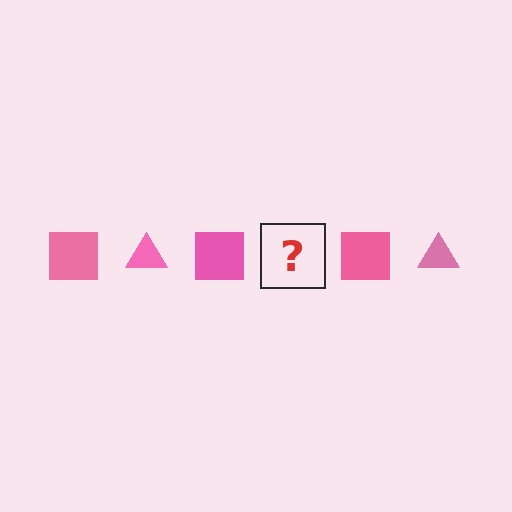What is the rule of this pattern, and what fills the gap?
The rule is that the pattern cycles through square, triangle shapes in pink. The gap should be filled with a pink triangle.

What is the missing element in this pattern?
The missing element is a pink triangle.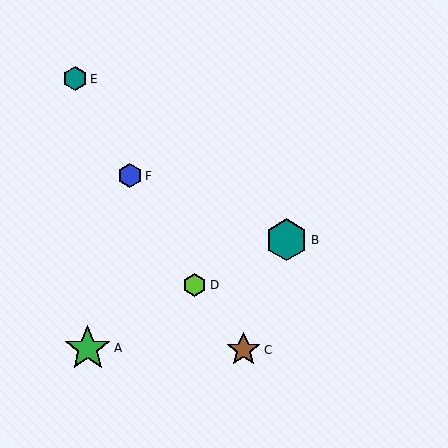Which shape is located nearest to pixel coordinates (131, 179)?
The blue hexagon (labeled F) at (130, 176) is nearest to that location.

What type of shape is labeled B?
Shape B is a teal hexagon.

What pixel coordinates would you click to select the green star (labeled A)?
Click at (88, 348) to select the green star A.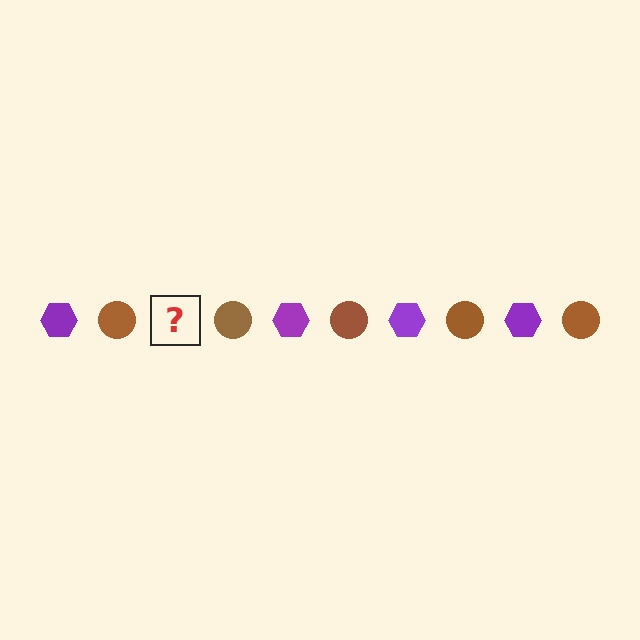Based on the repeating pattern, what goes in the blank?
The blank should be a purple hexagon.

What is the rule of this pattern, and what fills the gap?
The rule is that the pattern alternates between purple hexagon and brown circle. The gap should be filled with a purple hexagon.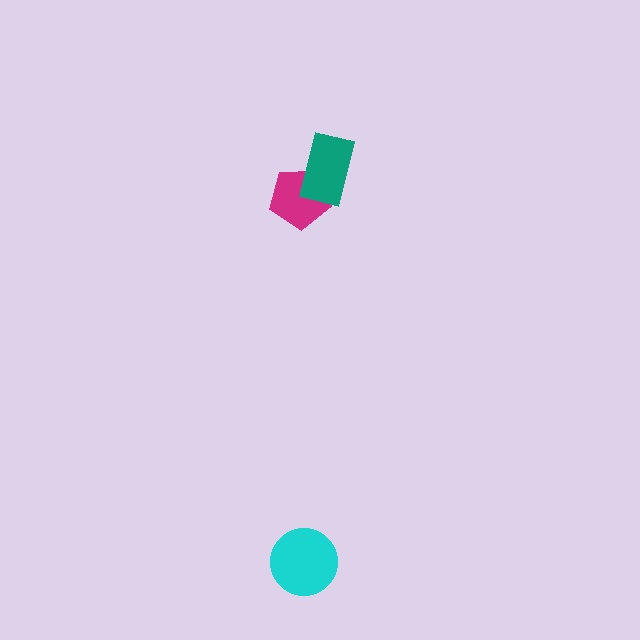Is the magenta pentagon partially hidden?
Yes, it is partially covered by another shape.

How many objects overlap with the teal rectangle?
1 object overlaps with the teal rectangle.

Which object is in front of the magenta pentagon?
The teal rectangle is in front of the magenta pentagon.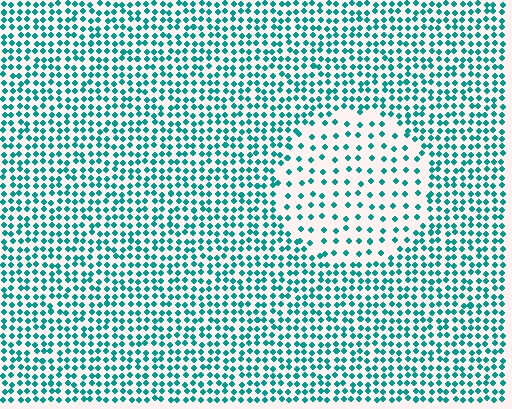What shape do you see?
I see a circle.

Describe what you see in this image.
The image contains small teal elements arranged at two different densities. A circle-shaped region is visible where the elements are less densely packed than the surrounding area.